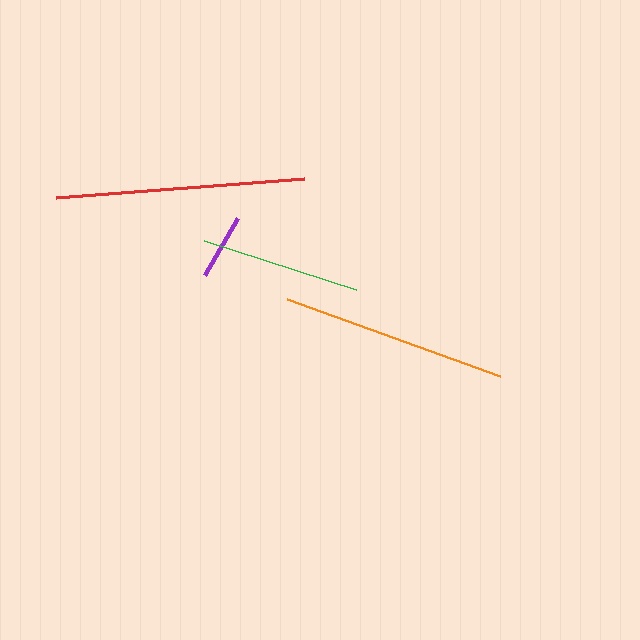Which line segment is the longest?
The red line is the longest at approximately 249 pixels.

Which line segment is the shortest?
The purple line is the shortest at approximately 66 pixels.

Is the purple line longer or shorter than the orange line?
The orange line is longer than the purple line.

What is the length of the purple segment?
The purple segment is approximately 66 pixels long.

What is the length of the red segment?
The red segment is approximately 249 pixels long.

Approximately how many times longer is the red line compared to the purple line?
The red line is approximately 3.8 times the length of the purple line.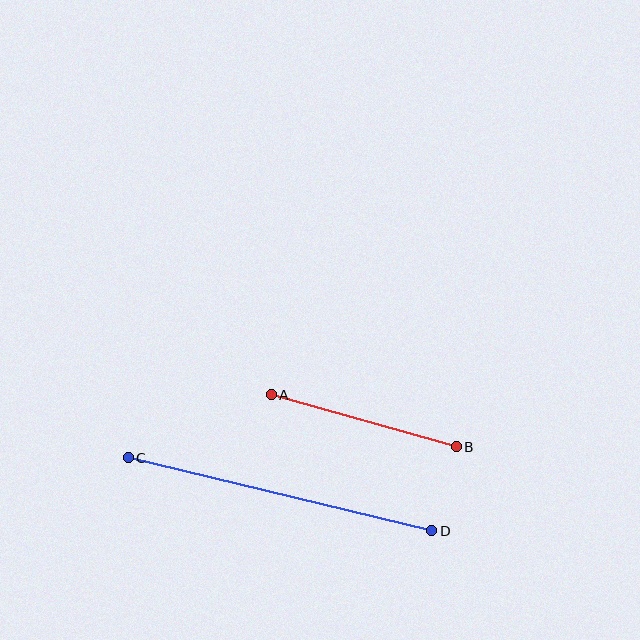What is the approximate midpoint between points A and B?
The midpoint is at approximately (364, 421) pixels.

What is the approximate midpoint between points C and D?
The midpoint is at approximately (280, 494) pixels.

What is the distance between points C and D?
The distance is approximately 312 pixels.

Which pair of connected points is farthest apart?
Points C and D are farthest apart.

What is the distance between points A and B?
The distance is approximately 192 pixels.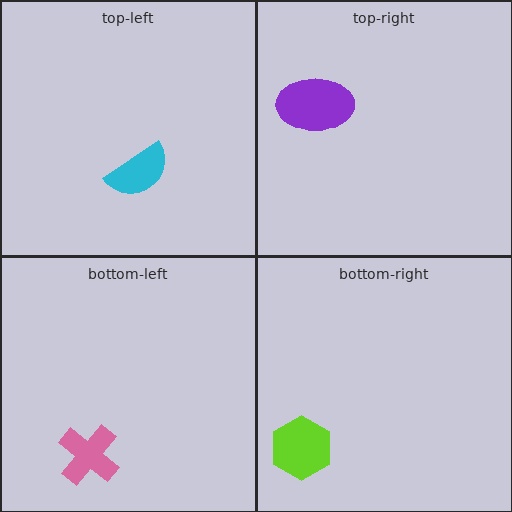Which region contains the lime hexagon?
The bottom-right region.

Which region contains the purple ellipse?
The top-right region.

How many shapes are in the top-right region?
1.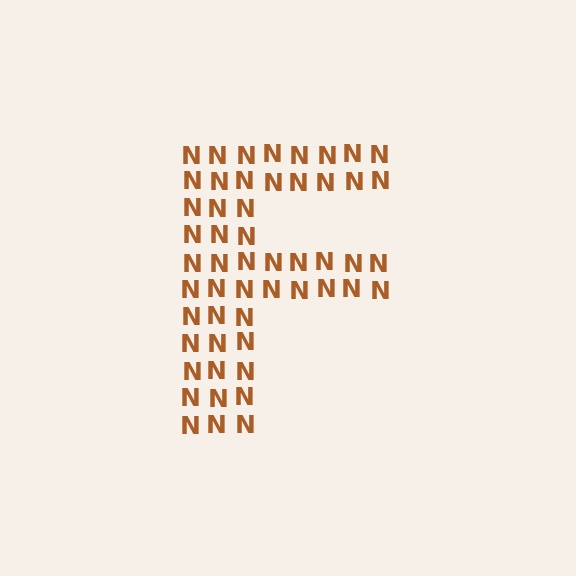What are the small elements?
The small elements are letter N's.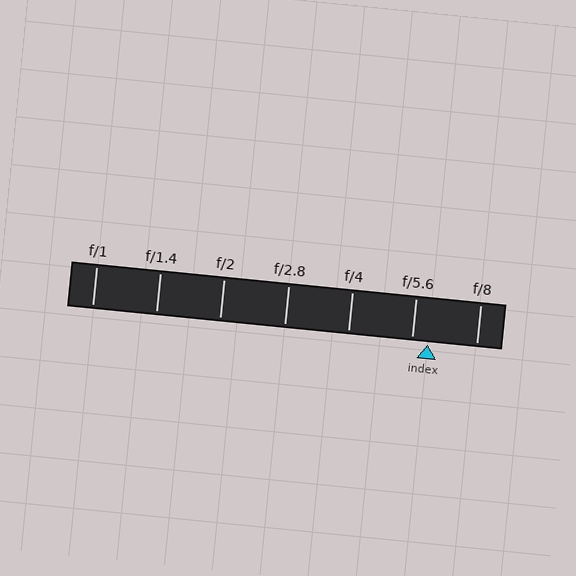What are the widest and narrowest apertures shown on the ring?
The widest aperture shown is f/1 and the narrowest is f/8.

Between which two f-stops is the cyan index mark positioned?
The index mark is between f/5.6 and f/8.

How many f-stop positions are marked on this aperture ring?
There are 7 f-stop positions marked.